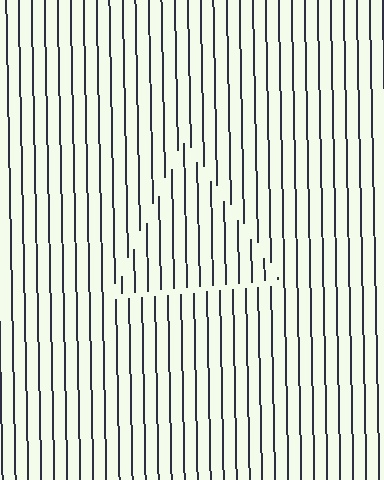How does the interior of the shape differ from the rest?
The interior of the shape contains the same grating, shifted by half a period — the contour is defined by the phase discontinuity where line-ends from the inner and outer gratings abut.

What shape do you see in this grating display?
An illusory triangle. The interior of the shape contains the same grating, shifted by half a period — the contour is defined by the phase discontinuity where line-ends from the inner and outer gratings abut.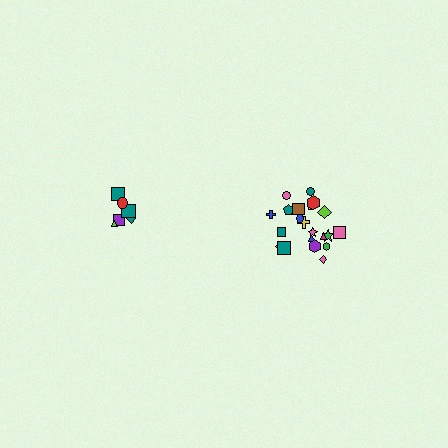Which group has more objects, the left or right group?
The right group.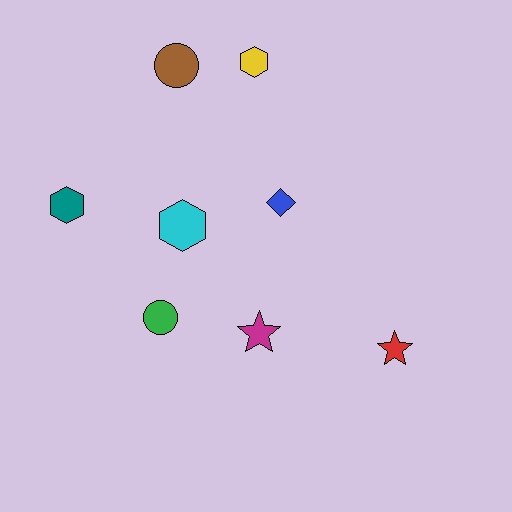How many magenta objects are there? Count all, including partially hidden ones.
There is 1 magenta object.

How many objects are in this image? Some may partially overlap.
There are 8 objects.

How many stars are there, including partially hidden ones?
There are 2 stars.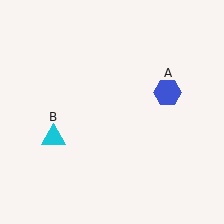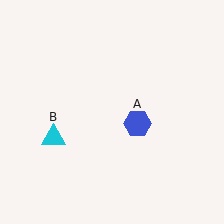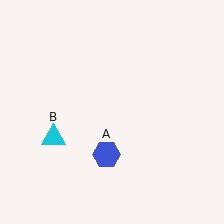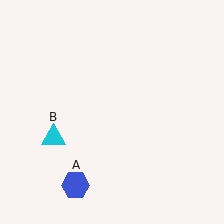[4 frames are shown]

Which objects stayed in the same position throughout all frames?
Cyan triangle (object B) remained stationary.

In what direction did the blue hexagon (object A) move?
The blue hexagon (object A) moved down and to the left.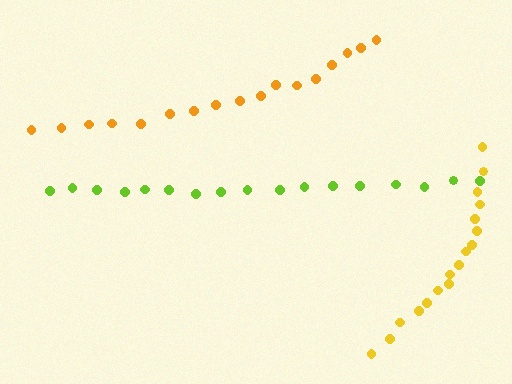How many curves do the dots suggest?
There are 3 distinct paths.